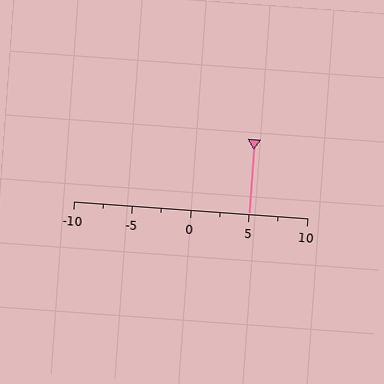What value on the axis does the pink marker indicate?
The marker indicates approximately 5.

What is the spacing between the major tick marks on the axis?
The major ticks are spaced 5 apart.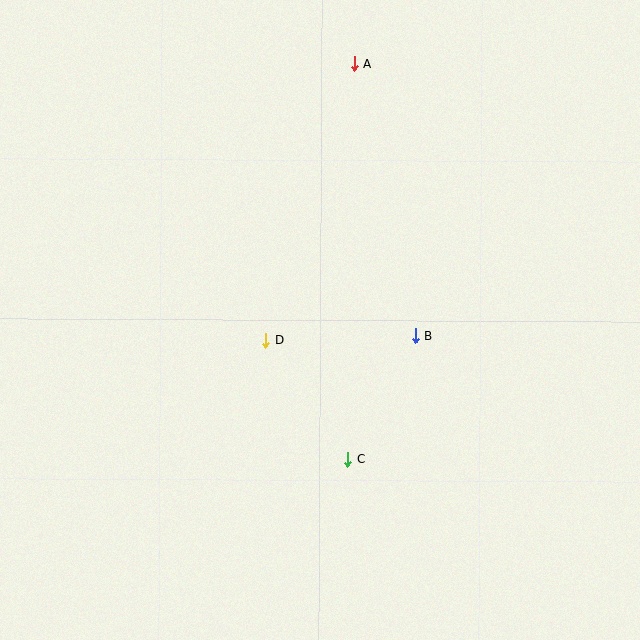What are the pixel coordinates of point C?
Point C is at (348, 459).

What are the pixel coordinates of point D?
Point D is at (266, 340).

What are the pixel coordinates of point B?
Point B is at (415, 335).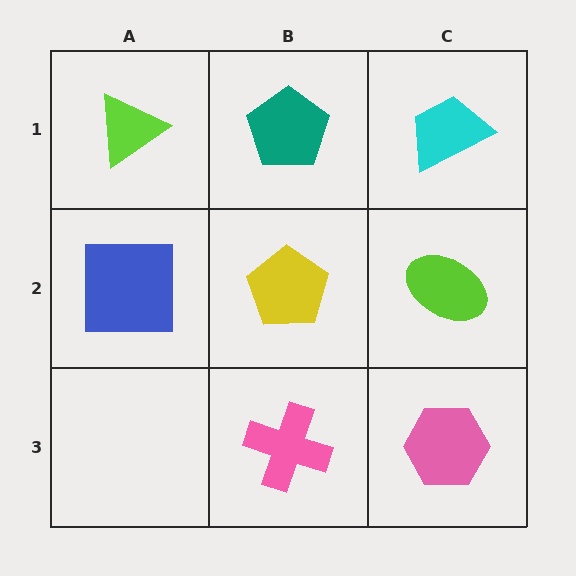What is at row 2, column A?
A blue square.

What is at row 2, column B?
A yellow pentagon.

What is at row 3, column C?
A pink hexagon.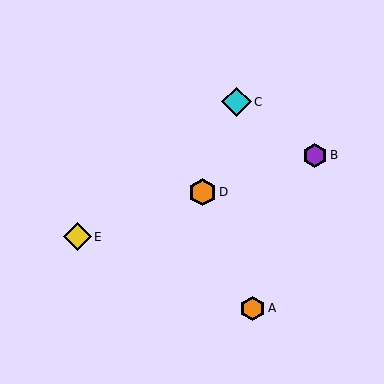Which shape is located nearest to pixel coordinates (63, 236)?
The yellow diamond (labeled E) at (77, 237) is nearest to that location.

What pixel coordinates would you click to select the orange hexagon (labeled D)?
Click at (203, 192) to select the orange hexagon D.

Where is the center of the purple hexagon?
The center of the purple hexagon is at (315, 155).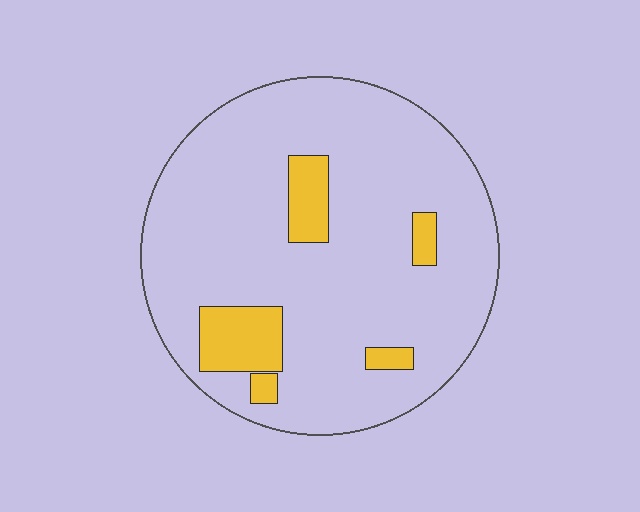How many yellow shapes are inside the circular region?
5.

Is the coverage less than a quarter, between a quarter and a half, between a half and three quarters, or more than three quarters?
Less than a quarter.